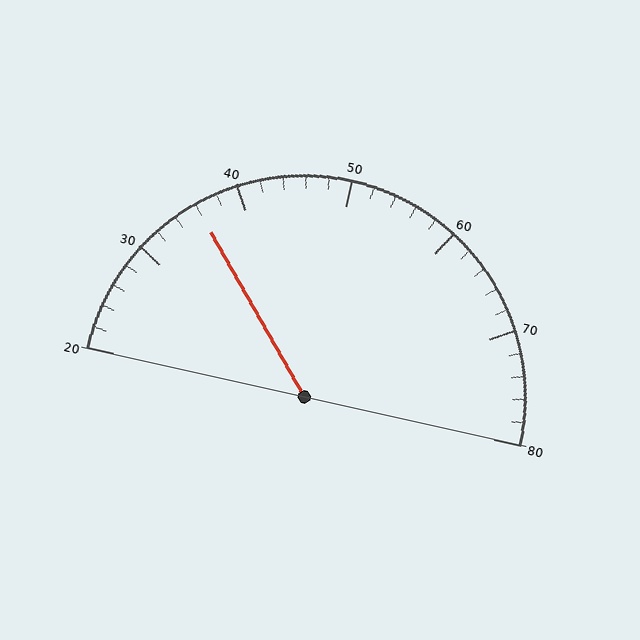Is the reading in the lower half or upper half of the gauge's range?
The reading is in the lower half of the range (20 to 80).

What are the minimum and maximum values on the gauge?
The gauge ranges from 20 to 80.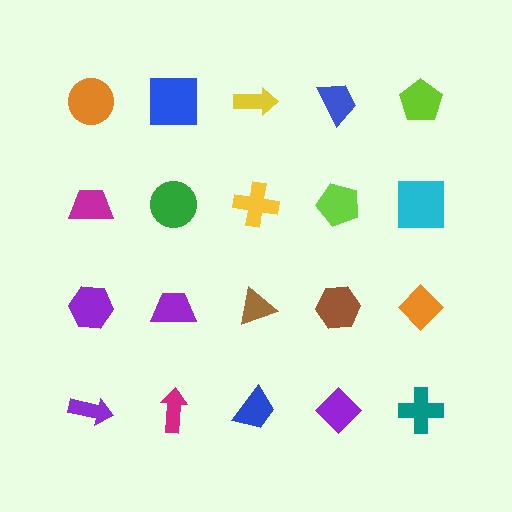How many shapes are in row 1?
5 shapes.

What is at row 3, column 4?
A brown hexagon.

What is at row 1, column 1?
An orange circle.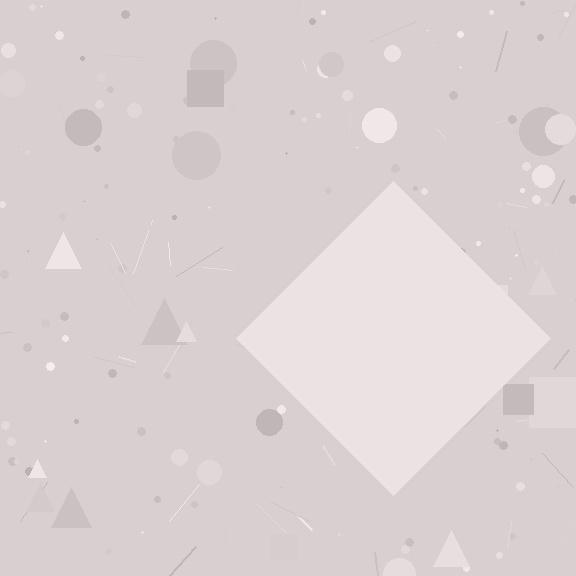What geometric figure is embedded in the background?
A diamond is embedded in the background.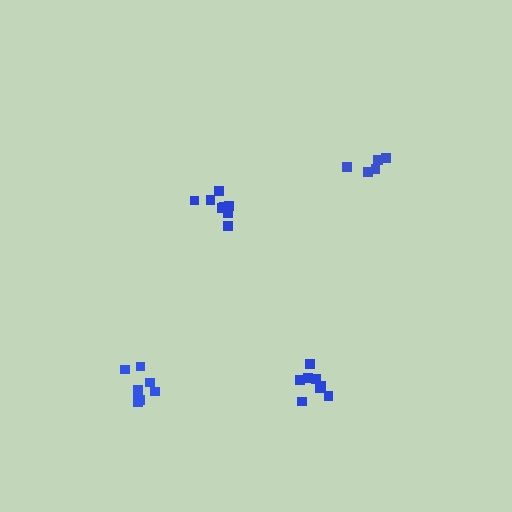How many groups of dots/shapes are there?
There are 4 groups.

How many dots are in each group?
Group 1: 8 dots, Group 2: 5 dots, Group 3: 8 dots, Group 4: 8 dots (29 total).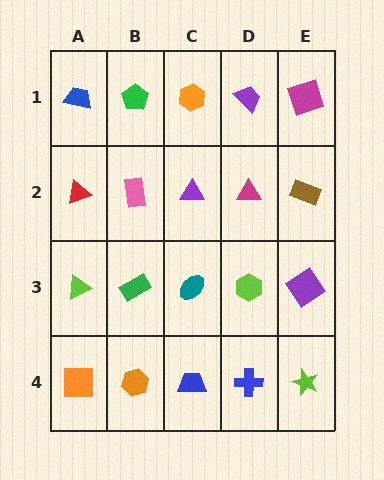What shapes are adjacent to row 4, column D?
A lime hexagon (row 3, column D), a blue trapezoid (row 4, column C), a lime star (row 4, column E).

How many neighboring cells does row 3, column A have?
3.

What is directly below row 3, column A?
An orange square.